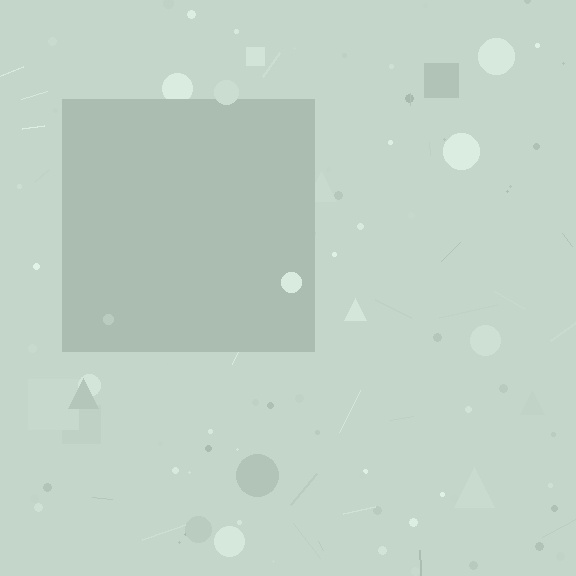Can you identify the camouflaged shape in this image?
The camouflaged shape is a square.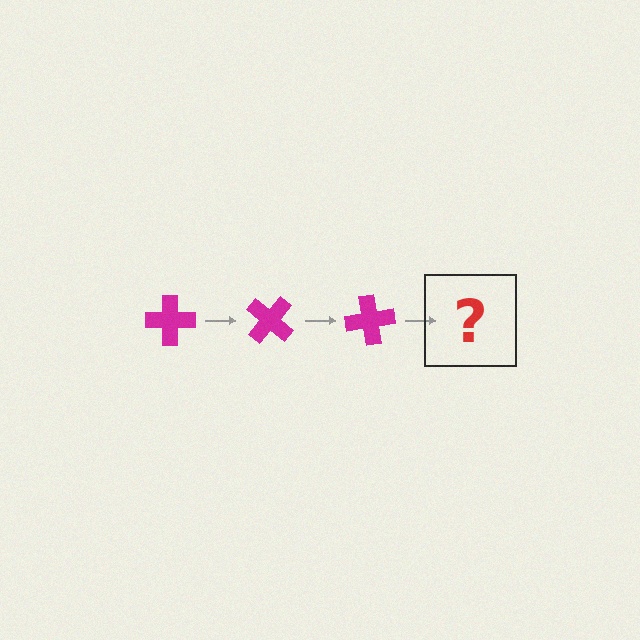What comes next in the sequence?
The next element should be a magenta cross rotated 120 degrees.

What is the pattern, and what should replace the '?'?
The pattern is that the cross rotates 40 degrees each step. The '?' should be a magenta cross rotated 120 degrees.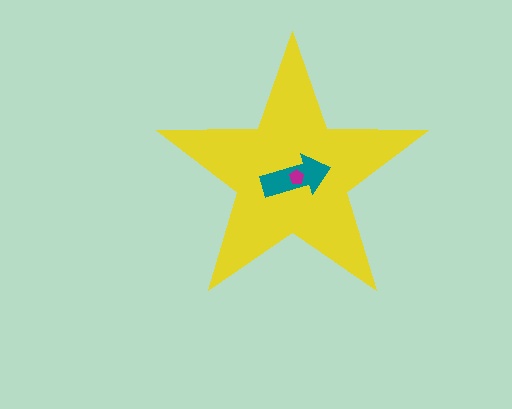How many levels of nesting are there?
3.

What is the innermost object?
The magenta pentagon.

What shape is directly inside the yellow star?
The teal arrow.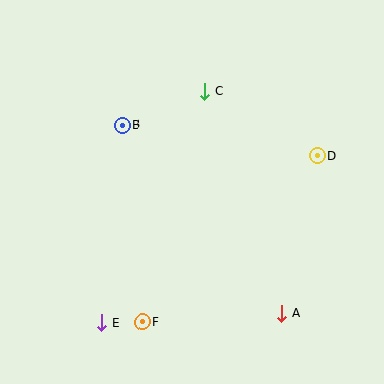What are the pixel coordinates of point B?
Point B is at (122, 125).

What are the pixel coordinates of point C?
Point C is at (205, 91).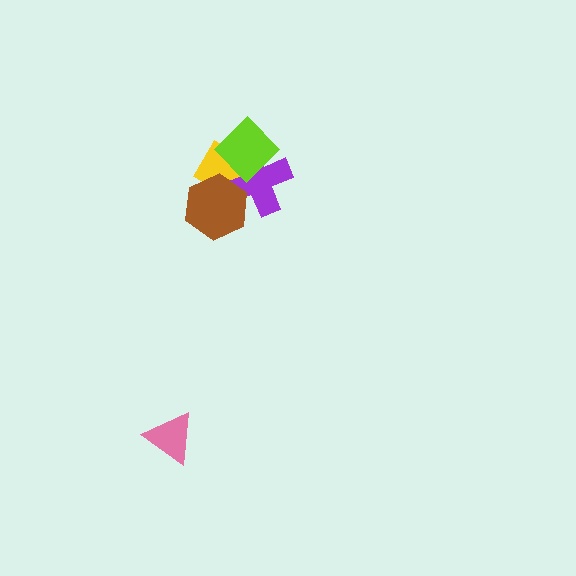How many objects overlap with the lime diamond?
2 objects overlap with the lime diamond.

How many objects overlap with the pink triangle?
0 objects overlap with the pink triangle.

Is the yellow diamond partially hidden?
Yes, it is partially covered by another shape.